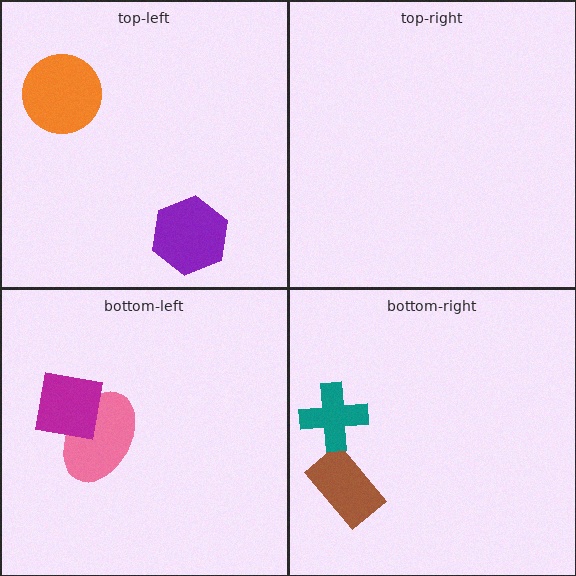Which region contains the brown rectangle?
The bottom-right region.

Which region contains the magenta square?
The bottom-left region.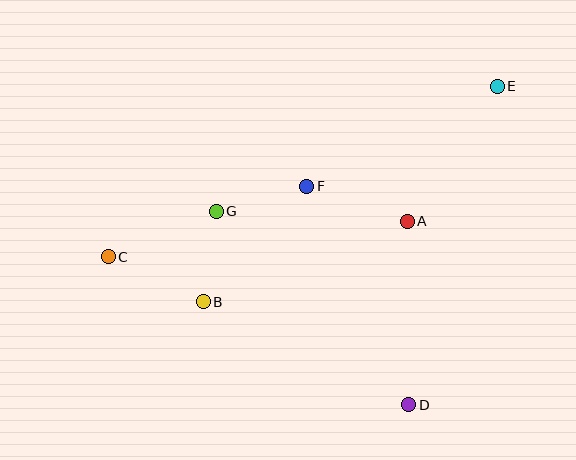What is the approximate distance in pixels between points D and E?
The distance between D and E is approximately 331 pixels.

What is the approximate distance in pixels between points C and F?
The distance between C and F is approximately 211 pixels.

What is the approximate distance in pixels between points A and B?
The distance between A and B is approximately 220 pixels.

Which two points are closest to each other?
Points B and G are closest to each other.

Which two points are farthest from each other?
Points C and E are farthest from each other.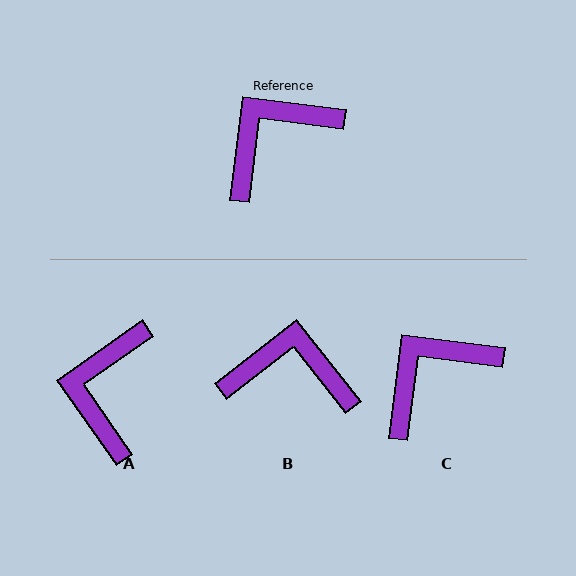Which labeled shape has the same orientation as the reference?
C.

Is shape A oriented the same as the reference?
No, it is off by about 42 degrees.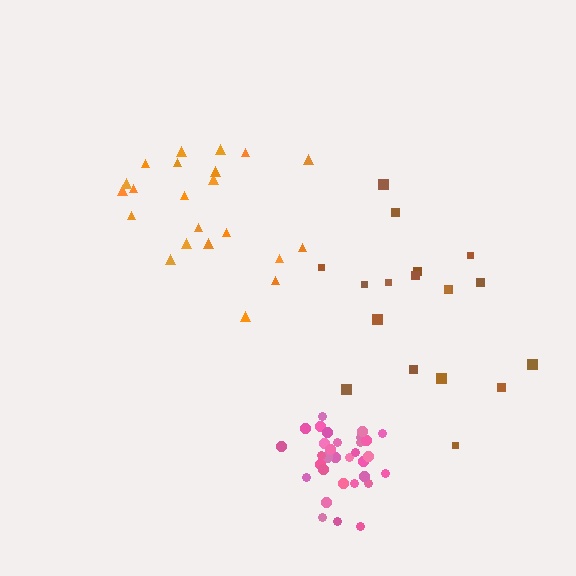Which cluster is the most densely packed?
Pink.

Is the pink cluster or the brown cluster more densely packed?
Pink.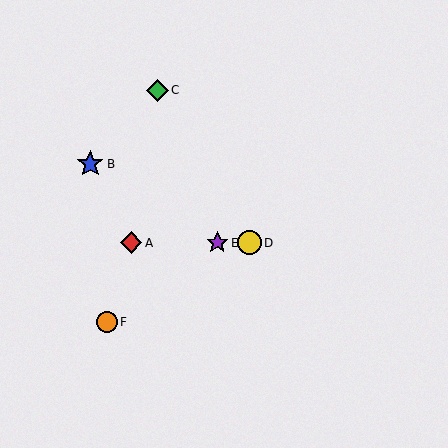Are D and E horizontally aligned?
Yes, both are at y≈243.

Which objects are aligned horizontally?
Objects A, D, E are aligned horizontally.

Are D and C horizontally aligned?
No, D is at y≈243 and C is at y≈90.